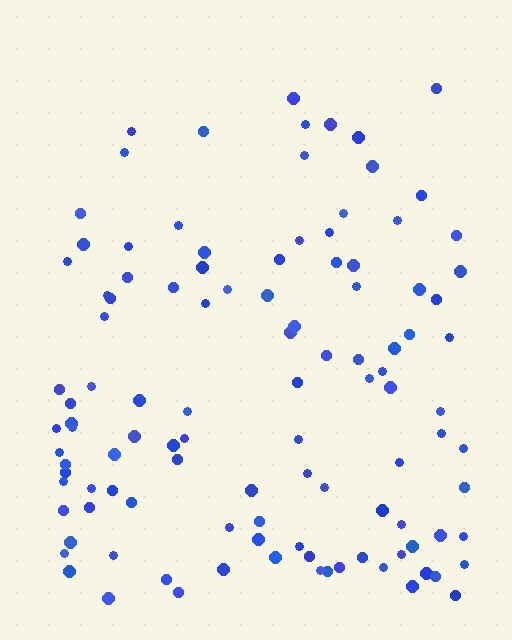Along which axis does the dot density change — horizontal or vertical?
Vertical.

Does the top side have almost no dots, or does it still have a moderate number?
Still a moderate number, just noticeably fewer than the bottom.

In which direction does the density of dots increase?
From top to bottom, with the bottom side densest.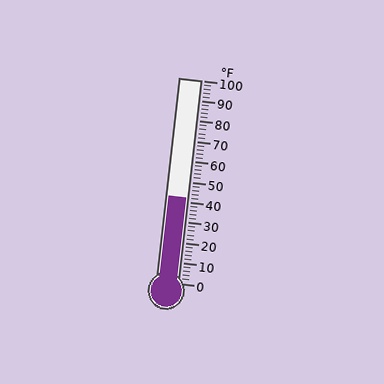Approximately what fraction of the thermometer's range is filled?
The thermometer is filled to approximately 40% of its range.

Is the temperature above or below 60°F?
The temperature is below 60°F.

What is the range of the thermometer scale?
The thermometer scale ranges from 0°F to 100°F.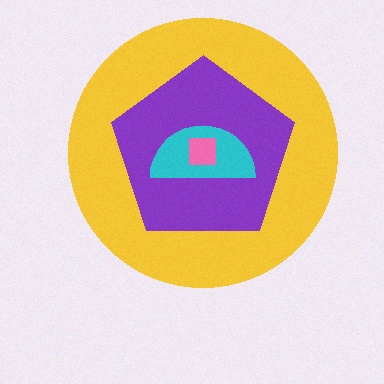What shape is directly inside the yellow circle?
The purple pentagon.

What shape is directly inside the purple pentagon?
The cyan semicircle.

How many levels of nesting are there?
4.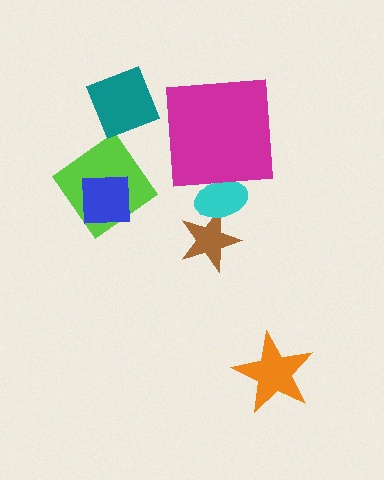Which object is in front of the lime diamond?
The blue square is in front of the lime diamond.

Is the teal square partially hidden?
No, no other shape covers it.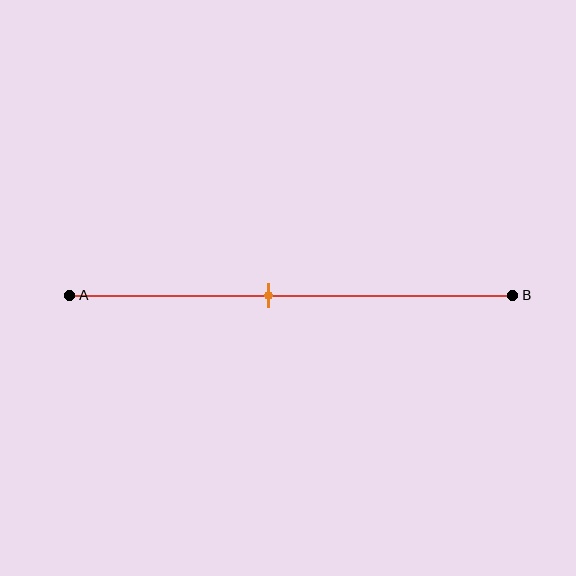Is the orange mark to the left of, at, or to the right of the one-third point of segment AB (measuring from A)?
The orange mark is to the right of the one-third point of segment AB.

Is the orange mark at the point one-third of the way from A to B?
No, the mark is at about 45% from A, not at the 33% one-third point.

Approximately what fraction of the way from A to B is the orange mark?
The orange mark is approximately 45% of the way from A to B.